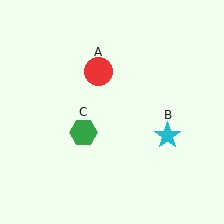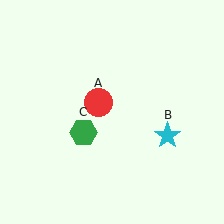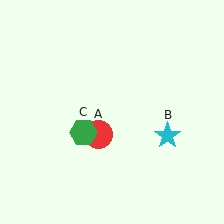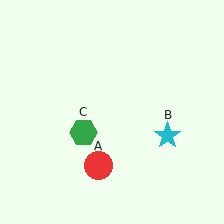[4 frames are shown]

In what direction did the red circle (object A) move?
The red circle (object A) moved down.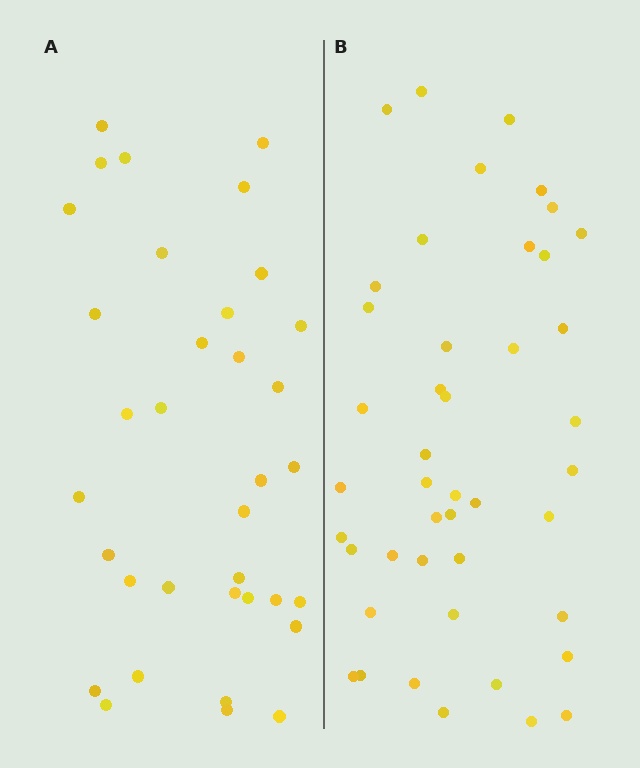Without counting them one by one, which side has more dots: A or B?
Region B (the right region) has more dots.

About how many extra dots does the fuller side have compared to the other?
Region B has roughly 8 or so more dots than region A.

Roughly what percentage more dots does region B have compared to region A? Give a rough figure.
About 25% more.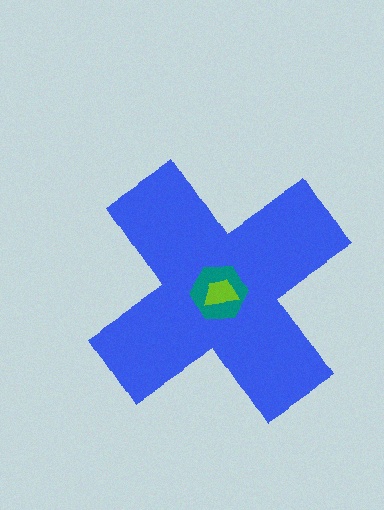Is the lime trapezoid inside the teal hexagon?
Yes.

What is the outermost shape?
The blue cross.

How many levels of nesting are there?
3.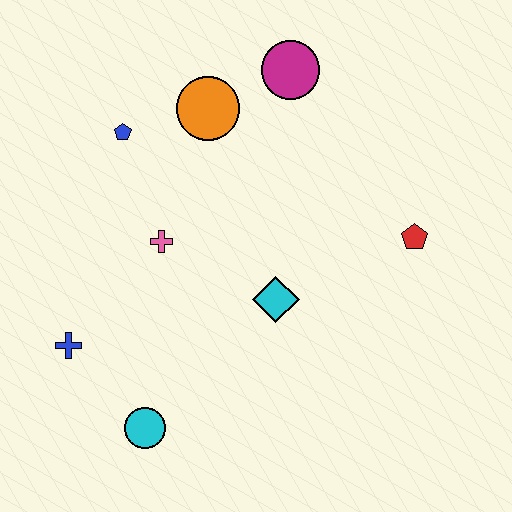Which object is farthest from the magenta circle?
The cyan circle is farthest from the magenta circle.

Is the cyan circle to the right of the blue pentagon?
Yes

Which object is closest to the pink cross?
The blue pentagon is closest to the pink cross.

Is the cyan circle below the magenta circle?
Yes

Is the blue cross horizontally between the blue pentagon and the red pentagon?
No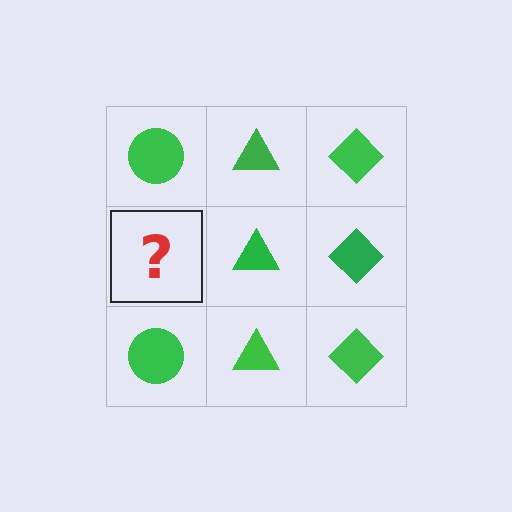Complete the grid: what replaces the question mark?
The question mark should be replaced with a green circle.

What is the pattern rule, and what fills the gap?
The rule is that each column has a consistent shape. The gap should be filled with a green circle.